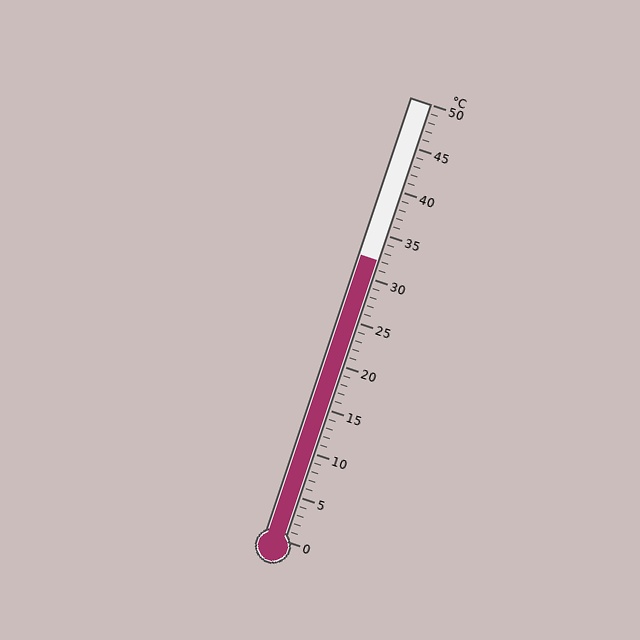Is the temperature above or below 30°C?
The temperature is above 30°C.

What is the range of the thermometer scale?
The thermometer scale ranges from 0°C to 50°C.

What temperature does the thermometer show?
The thermometer shows approximately 32°C.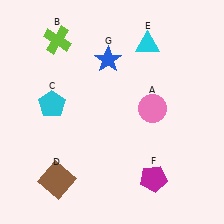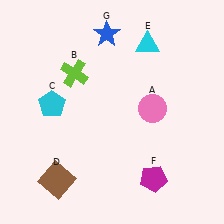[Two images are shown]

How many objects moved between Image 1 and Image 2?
2 objects moved between the two images.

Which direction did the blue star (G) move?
The blue star (G) moved up.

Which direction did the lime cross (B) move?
The lime cross (B) moved down.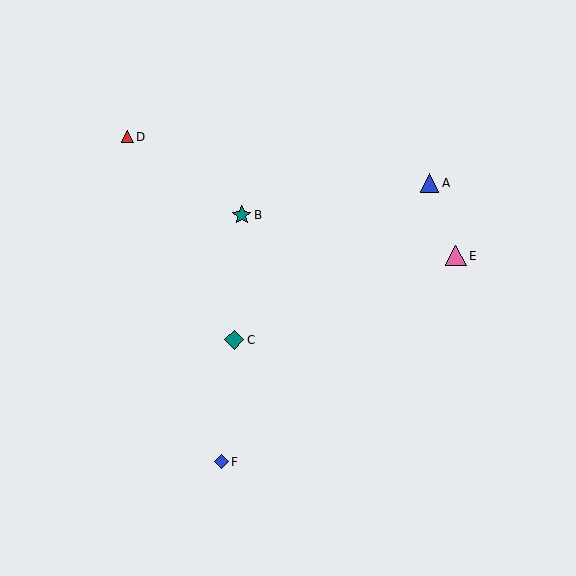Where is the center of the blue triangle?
The center of the blue triangle is at (430, 183).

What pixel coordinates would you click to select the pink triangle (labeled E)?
Click at (456, 256) to select the pink triangle E.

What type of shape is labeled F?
Shape F is a blue diamond.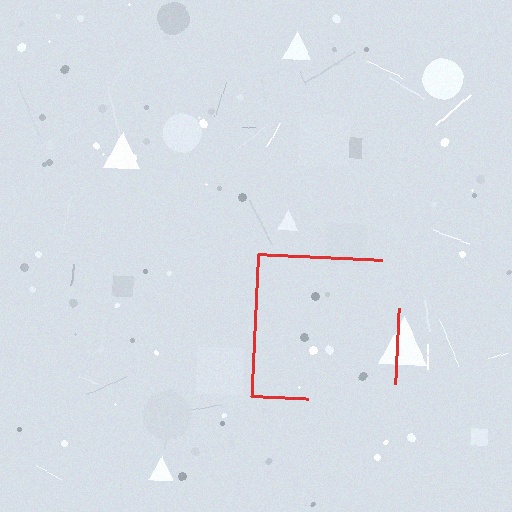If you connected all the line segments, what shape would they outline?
They would outline a square.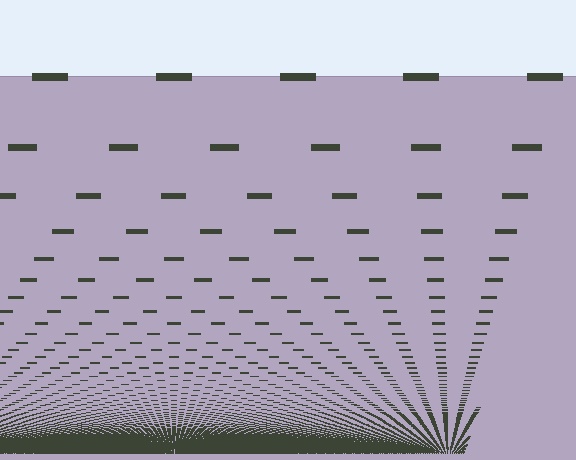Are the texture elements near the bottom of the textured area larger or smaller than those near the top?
Smaller. The gradient is inverted — elements near the bottom are smaller and denser.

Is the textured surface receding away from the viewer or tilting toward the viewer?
The surface appears to tilt toward the viewer. Texture elements get larger and sparser toward the top.